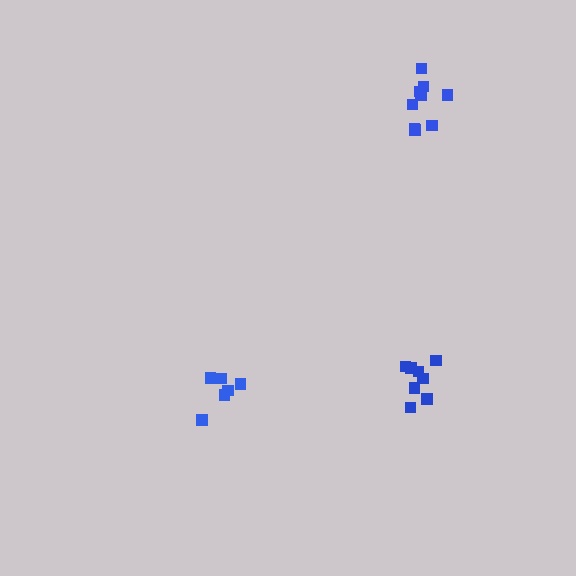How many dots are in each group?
Group 1: 6 dots, Group 2: 9 dots, Group 3: 8 dots (23 total).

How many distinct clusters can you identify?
There are 3 distinct clusters.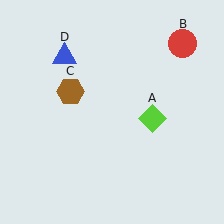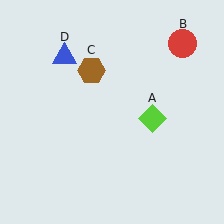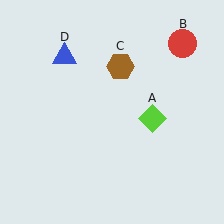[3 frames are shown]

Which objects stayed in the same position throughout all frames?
Lime diamond (object A) and red circle (object B) and blue triangle (object D) remained stationary.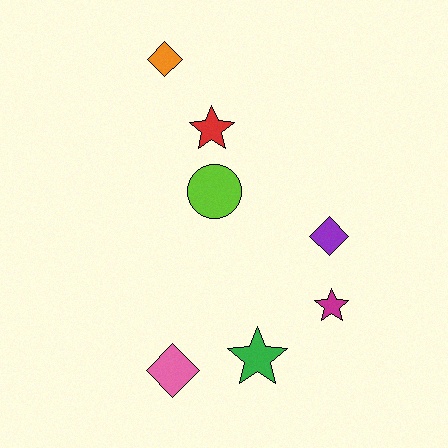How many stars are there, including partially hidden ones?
There are 3 stars.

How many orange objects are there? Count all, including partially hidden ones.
There is 1 orange object.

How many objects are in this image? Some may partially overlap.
There are 7 objects.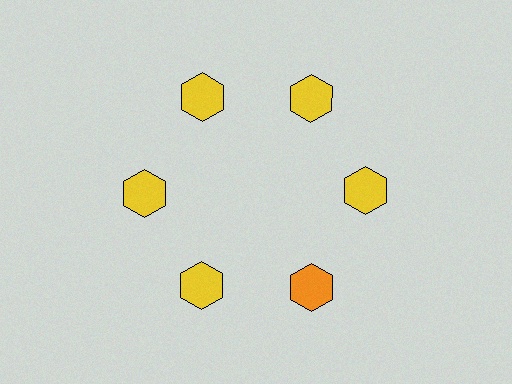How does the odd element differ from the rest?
It has a different color: orange instead of yellow.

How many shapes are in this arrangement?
There are 6 shapes arranged in a ring pattern.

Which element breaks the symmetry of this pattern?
The orange hexagon at roughly the 5 o'clock position breaks the symmetry. All other shapes are yellow hexagons.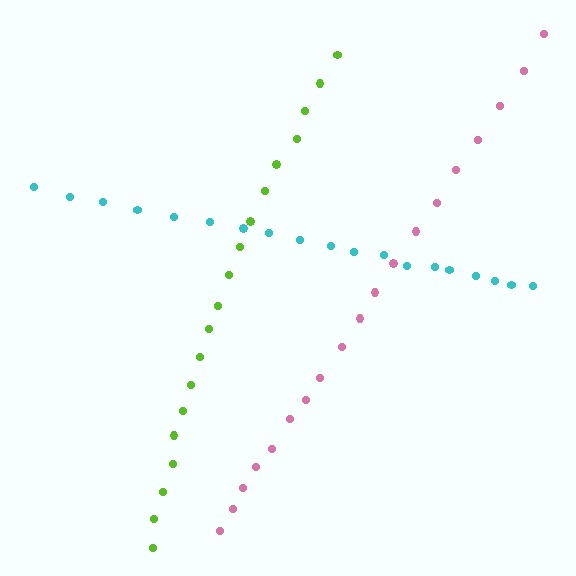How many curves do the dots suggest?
There are 3 distinct paths.